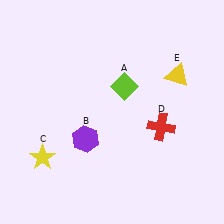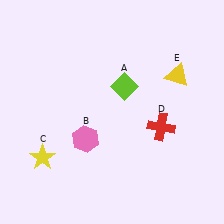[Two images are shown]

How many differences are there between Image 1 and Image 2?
There is 1 difference between the two images.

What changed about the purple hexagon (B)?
In Image 1, B is purple. In Image 2, it changed to pink.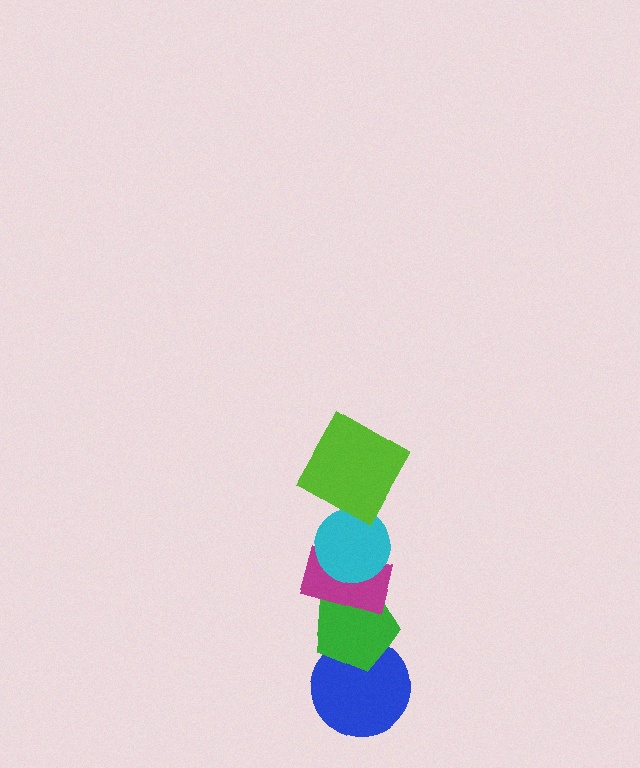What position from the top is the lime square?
The lime square is 1st from the top.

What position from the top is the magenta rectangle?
The magenta rectangle is 3rd from the top.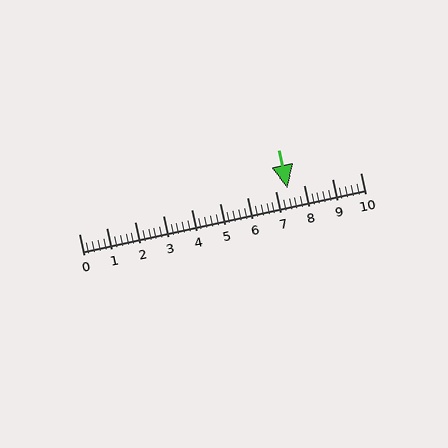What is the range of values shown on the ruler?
The ruler shows values from 0 to 10.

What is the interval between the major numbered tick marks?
The major tick marks are spaced 1 units apart.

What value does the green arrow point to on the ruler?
The green arrow points to approximately 7.4.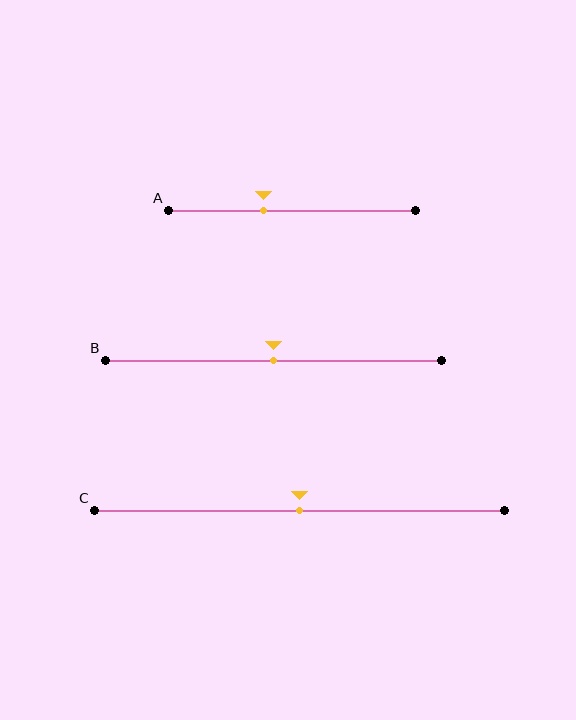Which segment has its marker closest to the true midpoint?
Segment B has its marker closest to the true midpoint.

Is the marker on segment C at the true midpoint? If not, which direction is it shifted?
Yes, the marker on segment C is at the true midpoint.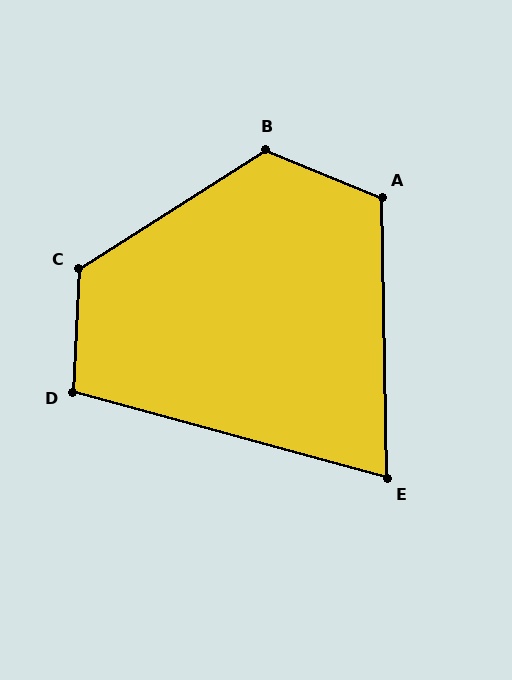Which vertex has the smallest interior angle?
E, at approximately 74 degrees.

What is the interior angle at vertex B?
Approximately 125 degrees (obtuse).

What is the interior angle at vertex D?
Approximately 102 degrees (obtuse).